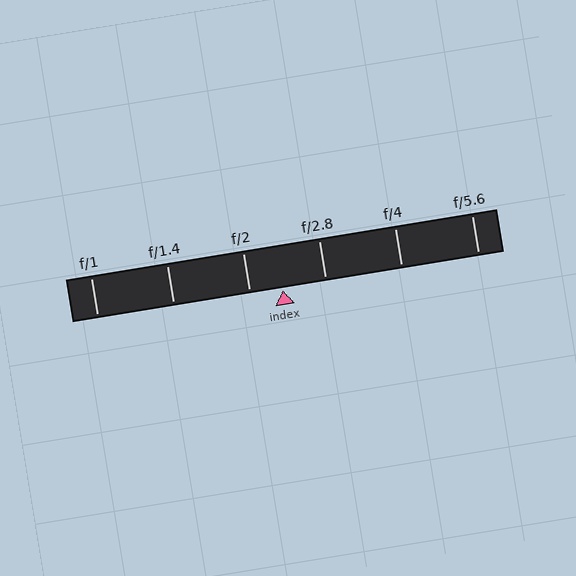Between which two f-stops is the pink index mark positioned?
The index mark is between f/2 and f/2.8.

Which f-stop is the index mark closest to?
The index mark is closest to f/2.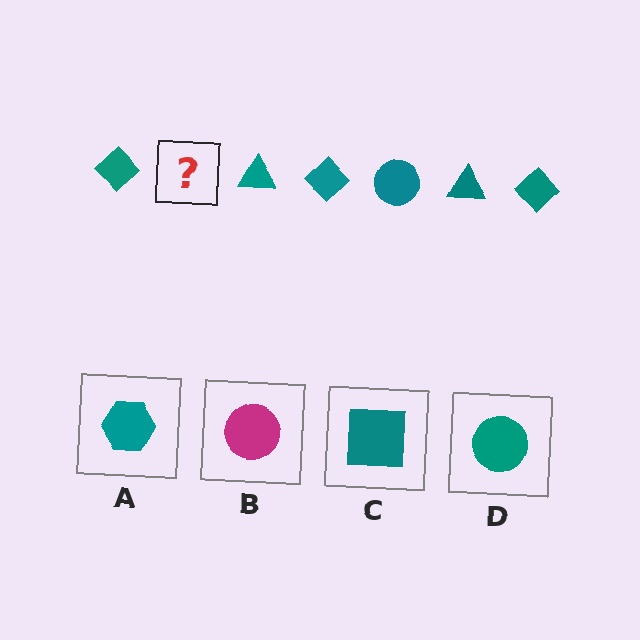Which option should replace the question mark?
Option D.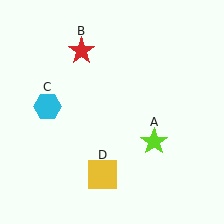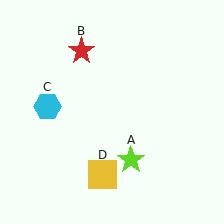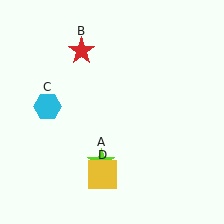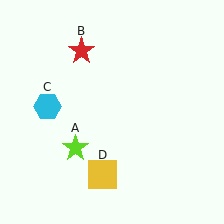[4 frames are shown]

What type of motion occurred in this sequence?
The lime star (object A) rotated clockwise around the center of the scene.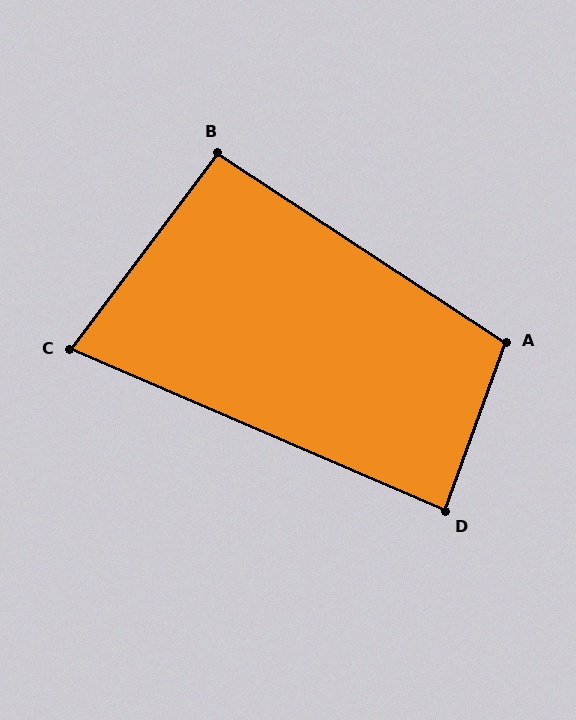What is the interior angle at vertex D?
Approximately 86 degrees (approximately right).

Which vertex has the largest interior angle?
A, at approximately 104 degrees.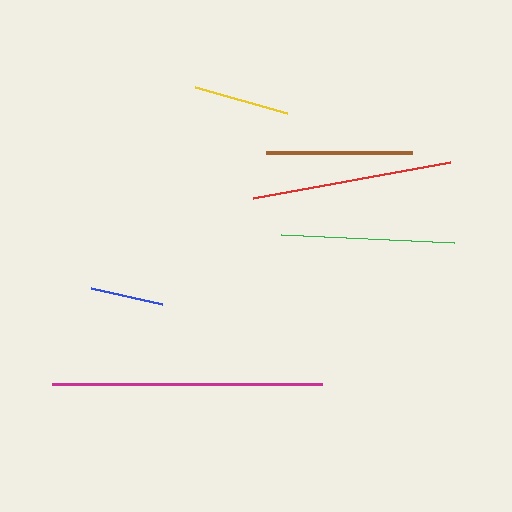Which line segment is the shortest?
The blue line is the shortest at approximately 73 pixels.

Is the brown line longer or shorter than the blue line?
The brown line is longer than the blue line.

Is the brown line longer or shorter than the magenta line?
The magenta line is longer than the brown line.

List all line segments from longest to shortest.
From longest to shortest: magenta, red, green, brown, yellow, blue.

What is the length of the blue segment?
The blue segment is approximately 73 pixels long.